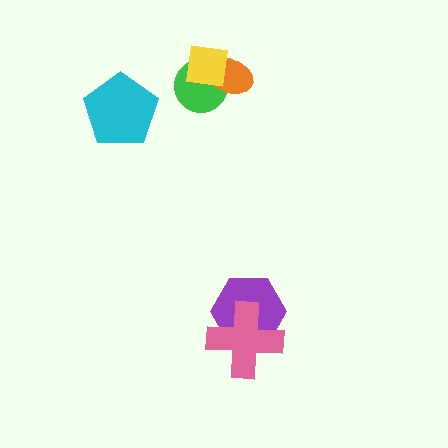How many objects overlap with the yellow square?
2 objects overlap with the yellow square.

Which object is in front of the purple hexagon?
The pink cross is in front of the purple hexagon.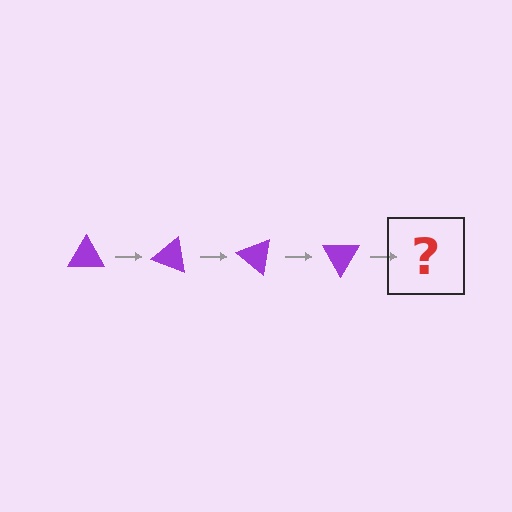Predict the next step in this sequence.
The next step is a purple triangle rotated 80 degrees.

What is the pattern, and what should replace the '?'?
The pattern is that the triangle rotates 20 degrees each step. The '?' should be a purple triangle rotated 80 degrees.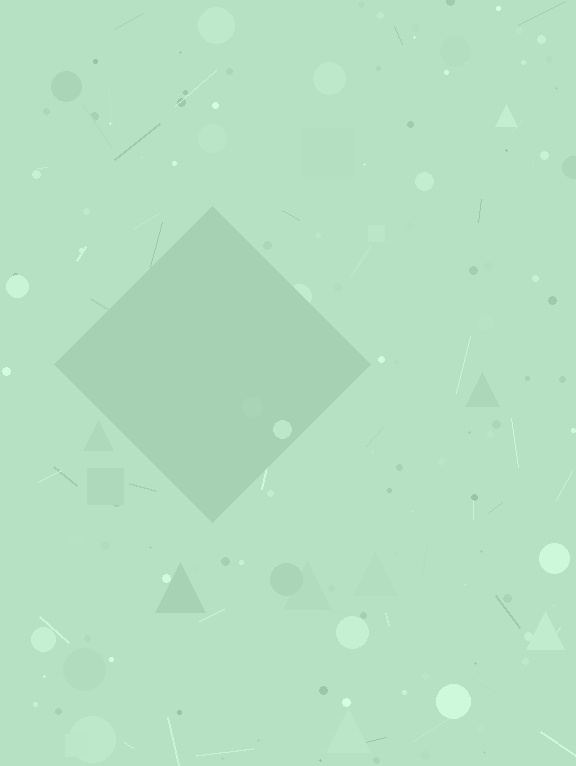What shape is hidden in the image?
A diamond is hidden in the image.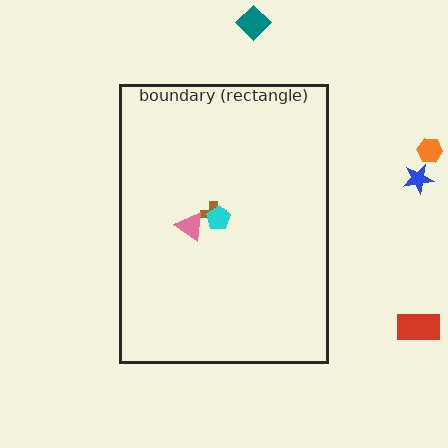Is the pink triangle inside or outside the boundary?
Inside.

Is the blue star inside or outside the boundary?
Outside.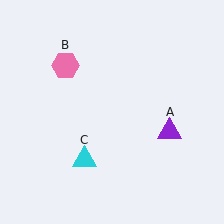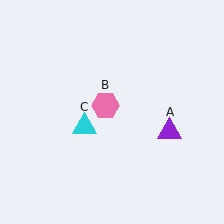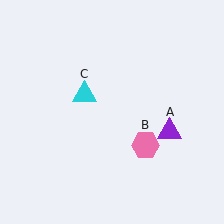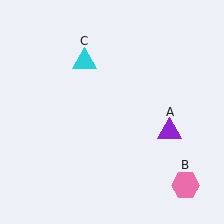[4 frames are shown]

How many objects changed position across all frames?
2 objects changed position: pink hexagon (object B), cyan triangle (object C).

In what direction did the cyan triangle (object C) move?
The cyan triangle (object C) moved up.